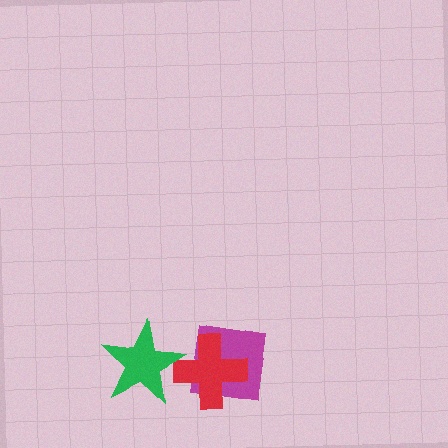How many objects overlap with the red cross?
2 objects overlap with the red cross.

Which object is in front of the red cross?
The green star is in front of the red cross.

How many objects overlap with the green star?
1 object overlaps with the green star.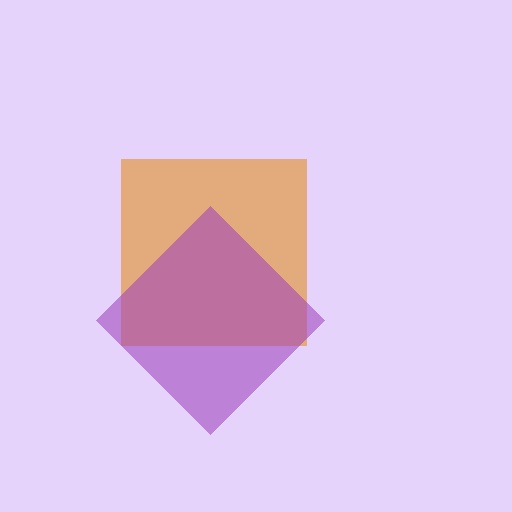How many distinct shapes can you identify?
There are 2 distinct shapes: an orange square, a purple diamond.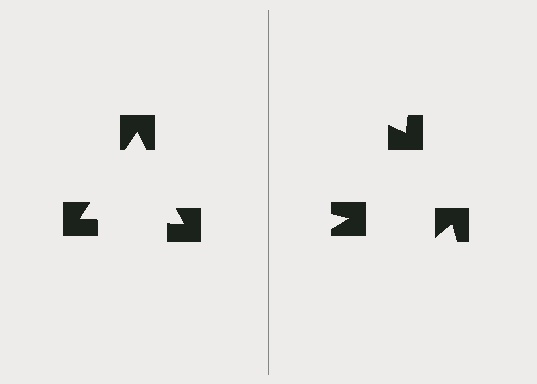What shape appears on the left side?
An illusory triangle.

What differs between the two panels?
The notched squares are positioned identically on both sides; only the wedge orientations differ. On the left they align to a triangle; on the right they are misaligned.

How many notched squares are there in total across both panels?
6 — 3 on each side.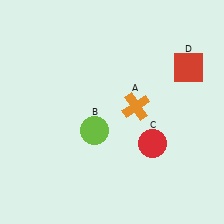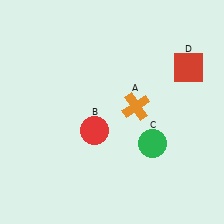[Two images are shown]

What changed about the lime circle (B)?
In Image 1, B is lime. In Image 2, it changed to red.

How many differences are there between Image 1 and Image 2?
There are 2 differences between the two images.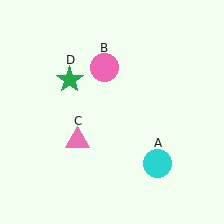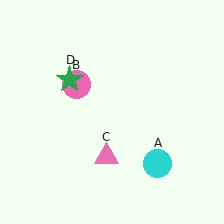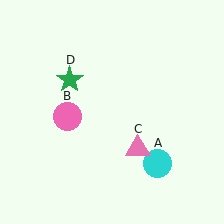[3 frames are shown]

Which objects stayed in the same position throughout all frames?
Cyan circle (object A) and green star (object D) remained stationary.